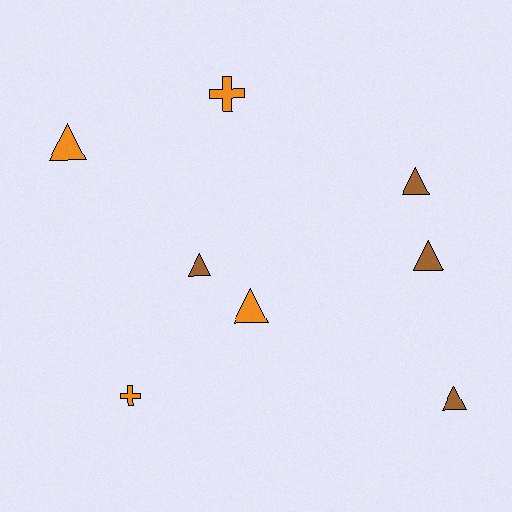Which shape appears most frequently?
Triangle, with 6 objects.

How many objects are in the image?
There are 8 objects.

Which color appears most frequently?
Orange, with 4 objects.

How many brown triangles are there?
There are 4 brown triangles.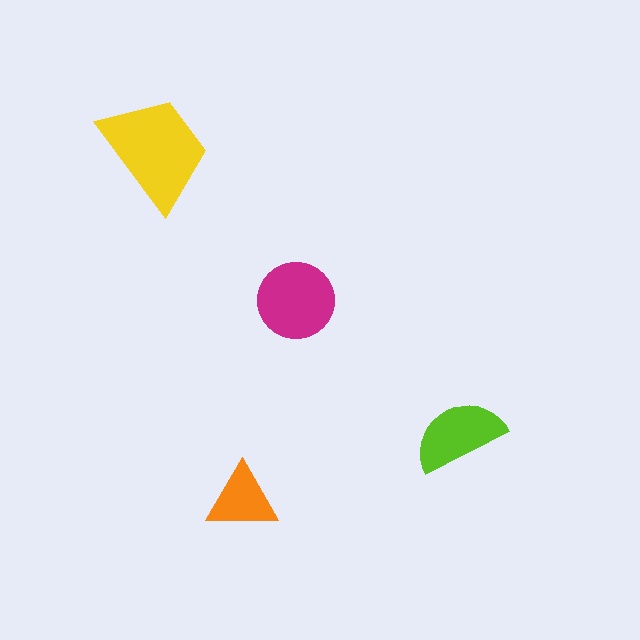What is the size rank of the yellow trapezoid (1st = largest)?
1st.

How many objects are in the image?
There are 4 objects in the image.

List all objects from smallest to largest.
The orange triangle, the lime semicircle, the magenta circle, the yellow trapezoid.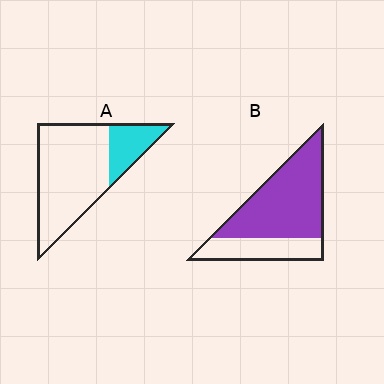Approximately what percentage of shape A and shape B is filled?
A is approximately 25% and B is approximately 70%.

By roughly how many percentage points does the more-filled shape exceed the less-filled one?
By roughly 45 percentage points (B over A).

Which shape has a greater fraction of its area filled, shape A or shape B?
Shape B.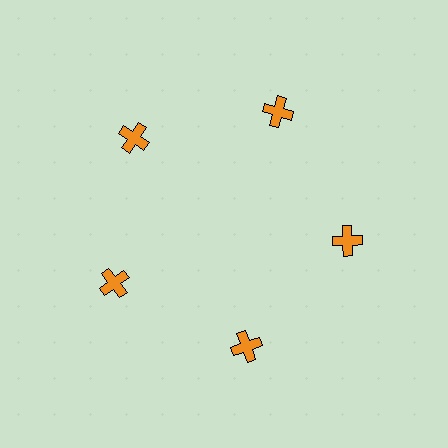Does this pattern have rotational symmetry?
Yes, this pattern has 5-fold rotational symmetry. It looks the same after rotating 72 degrees around the center.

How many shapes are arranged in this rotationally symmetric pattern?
There are 5 shapes, arranged in 5 groups of 1.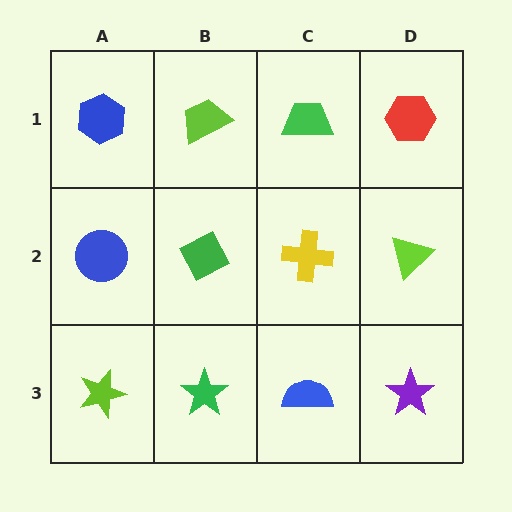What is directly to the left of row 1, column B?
A blue hexagon.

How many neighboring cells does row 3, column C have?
3.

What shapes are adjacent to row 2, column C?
A green trapezoid (row 1, column C), a blue semicircle (row 3, column C), a green diamond (row 2, column B), a lime triangle (row 2, column D).